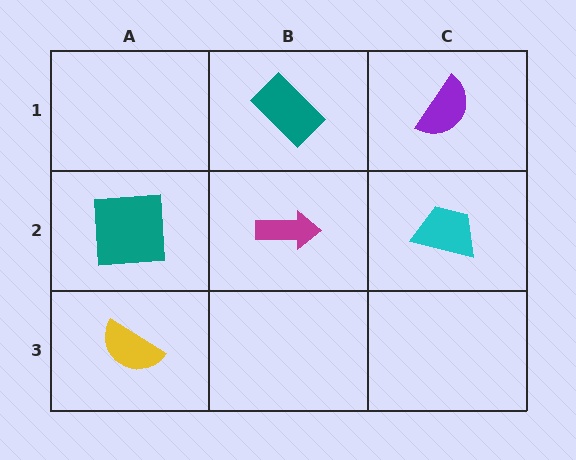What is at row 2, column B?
A magenta arrow.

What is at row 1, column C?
A purple semicircle.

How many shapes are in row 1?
2 shapes.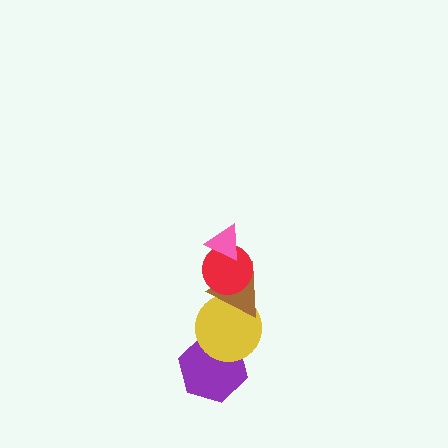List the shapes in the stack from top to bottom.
From top to bottom: the pink triangle, the red circle, the brown triangle, the yellow circle, the purple hexagon.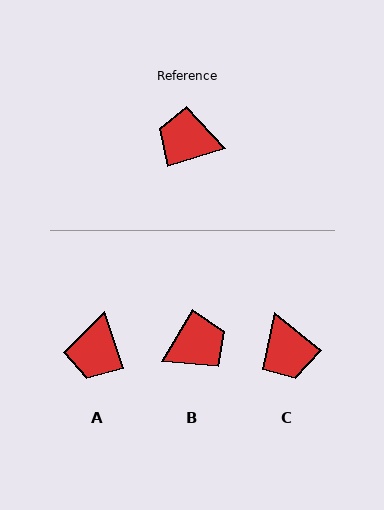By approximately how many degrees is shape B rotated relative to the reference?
Approximately 138 degrees clockwise.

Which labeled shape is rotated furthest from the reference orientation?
B, about 138 degrees away.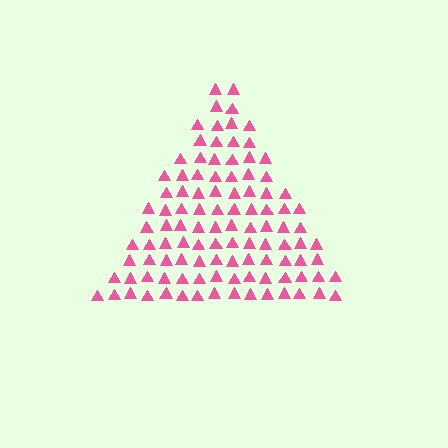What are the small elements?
The small elements are triangles.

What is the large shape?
The large shape is a triangle.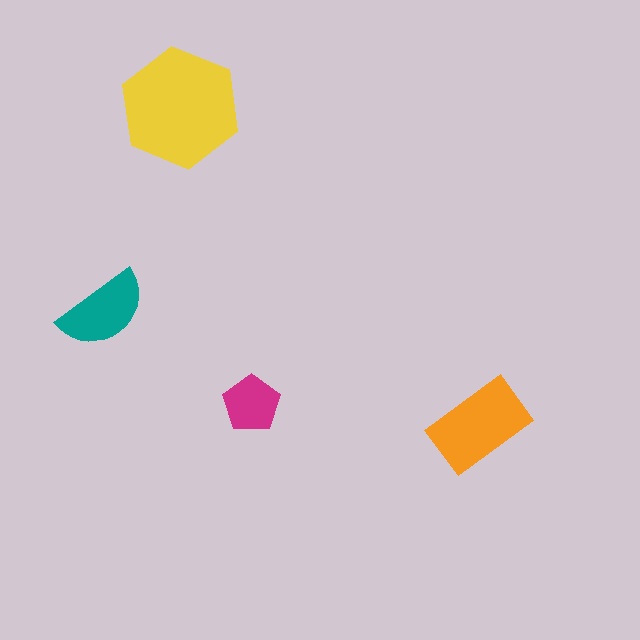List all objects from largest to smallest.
The yellow hexagon, the orange rectangle, the teal semicircle, the magenta pentagon.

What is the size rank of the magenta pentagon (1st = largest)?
4th.